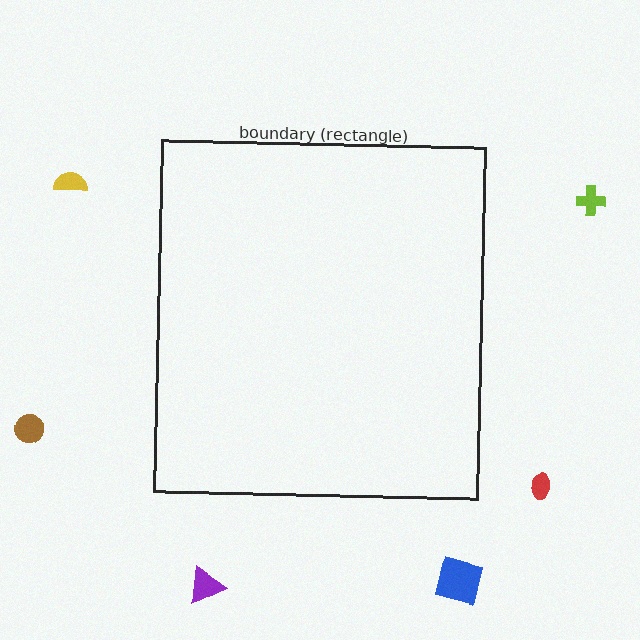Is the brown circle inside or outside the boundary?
Outside.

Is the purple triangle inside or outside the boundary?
Outside.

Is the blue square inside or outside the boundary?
Outside.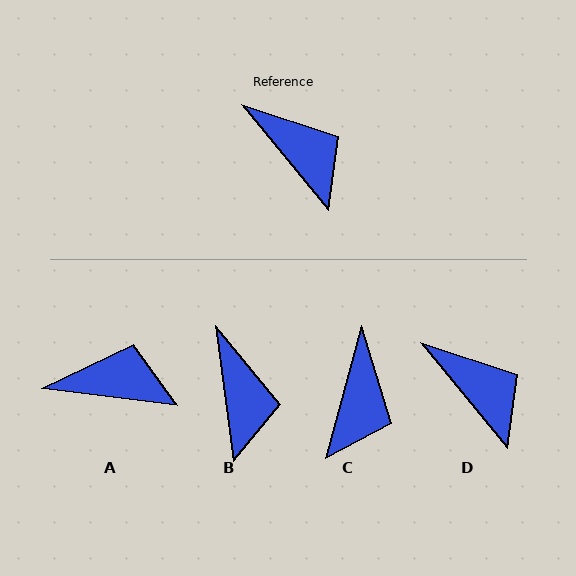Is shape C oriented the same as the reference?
No, it is off by about 54 degrees.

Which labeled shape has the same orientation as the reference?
D.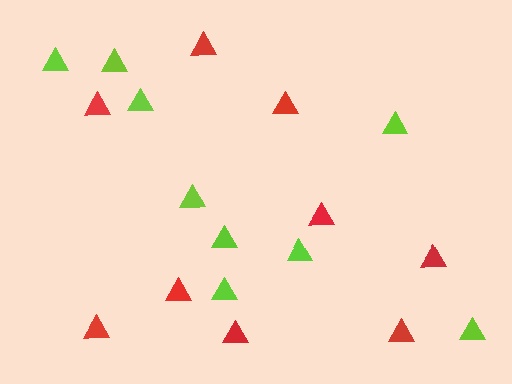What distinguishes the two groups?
There are 2 groups: one group of lime triangles (9) and one group of red triangles (9).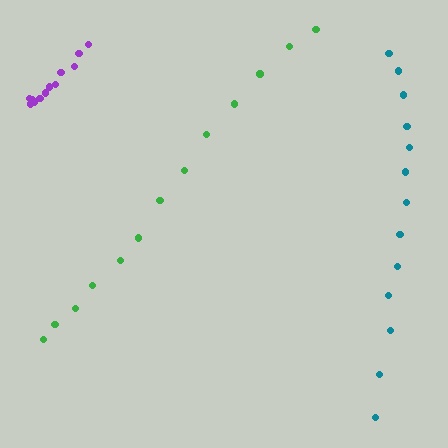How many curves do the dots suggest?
There are 3 distinct paths.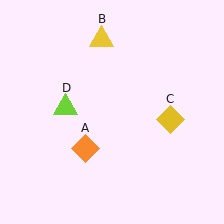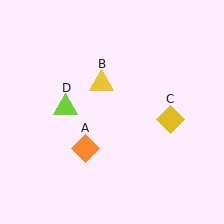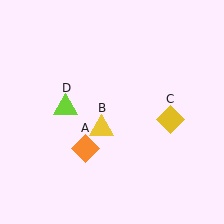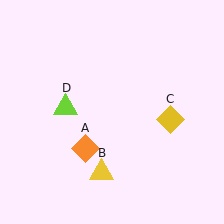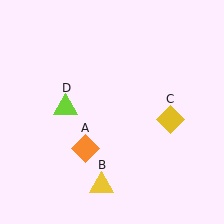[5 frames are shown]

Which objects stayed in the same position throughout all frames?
Orange diamond (object A) and yellow diamond (object C) and lime triangle (object D) remained stationary.